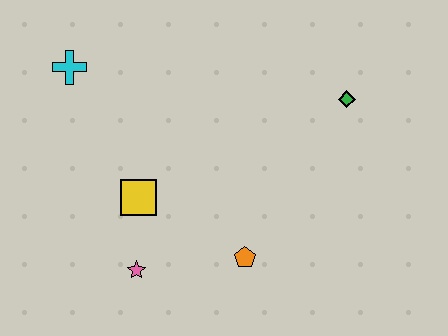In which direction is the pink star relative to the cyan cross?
The pink star is below the cyan cross.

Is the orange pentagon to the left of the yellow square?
No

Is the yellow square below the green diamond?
Yes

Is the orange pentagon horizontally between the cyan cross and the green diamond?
Yes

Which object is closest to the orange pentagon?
The pink star is closest to the orange pentagon.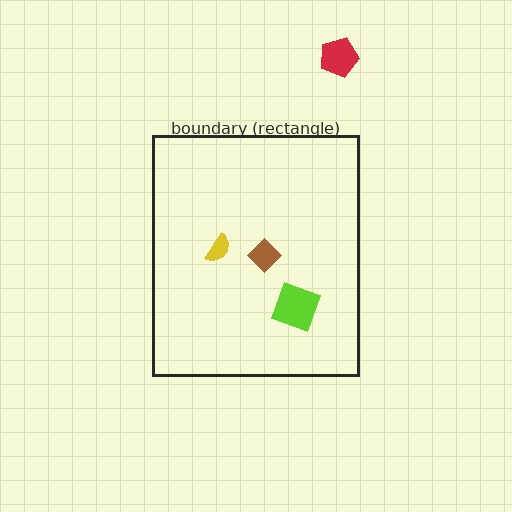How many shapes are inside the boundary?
3 inside, 1 outside.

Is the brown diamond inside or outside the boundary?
Inside.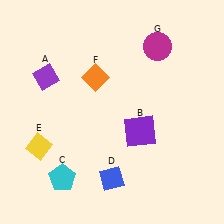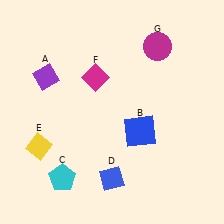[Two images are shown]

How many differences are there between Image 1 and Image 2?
There are 2 differences between the two images.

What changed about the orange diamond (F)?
In Image 1, F is orange. In Image 2, it changed to magenta.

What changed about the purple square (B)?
In Image 1, B is purple. In Image 2, it changed to blue.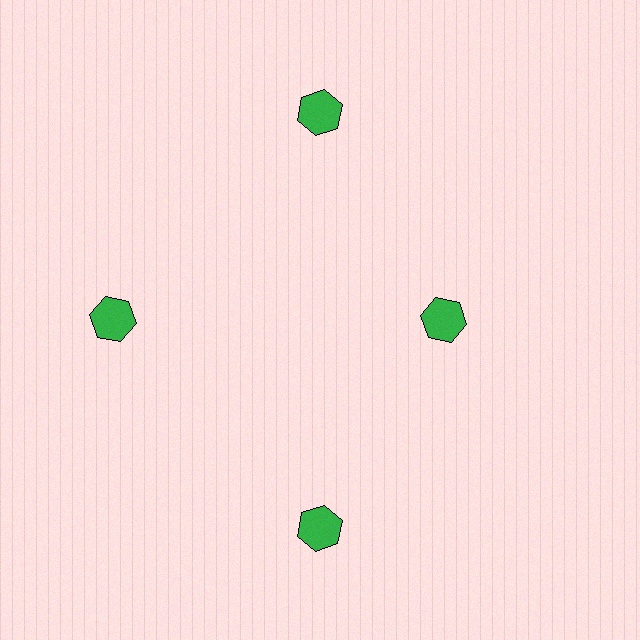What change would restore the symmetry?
The symmetry would be restored by moving it outward, back onto the ring so that all 4 hexagons sit at equal angles and equal distance from the center.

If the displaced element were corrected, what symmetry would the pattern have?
It would have 4-fold rotational symmetry — the pattern would map onto itself every 90 degrees.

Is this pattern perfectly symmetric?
No. The 4 green hexagons are arranged in a ring, but one element near the 3 o'clock position is pulled inward toward the center, breaking the 4-fold rotational symmetry.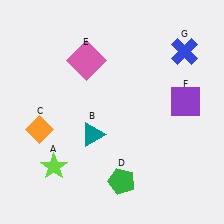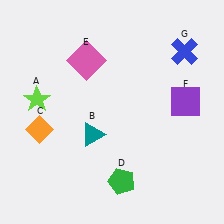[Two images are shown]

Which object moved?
The lime star (A) moved up.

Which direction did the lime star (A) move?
The lime star (A) moved up.